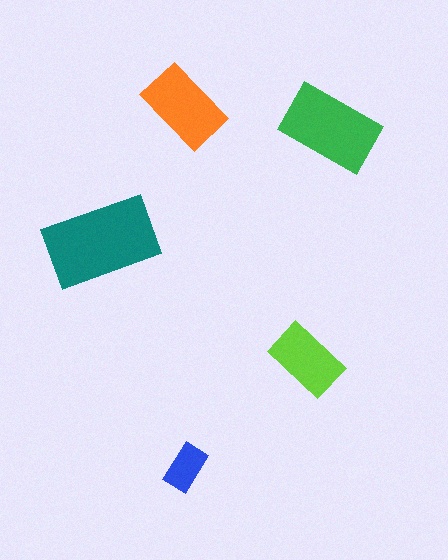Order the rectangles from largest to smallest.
the teal one, the green one, the orange one, the lime one, the blue one.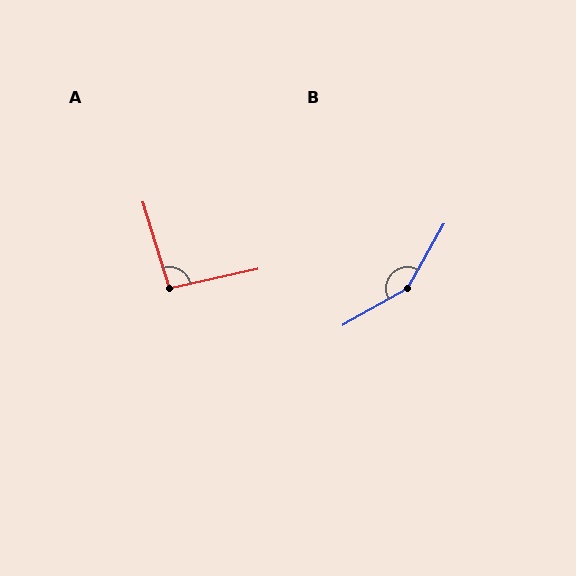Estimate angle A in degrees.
Approximately 94 degrees.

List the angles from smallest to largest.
A (94°), B (150°).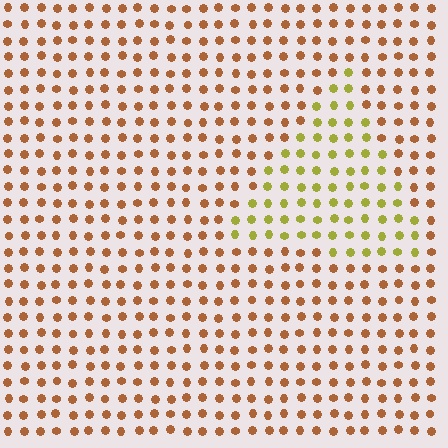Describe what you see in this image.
The image is filled with small brown elements in a uniform arrangement. A triangle-shaped region is visible where the elements are tinted to a slightly different hue, forming a subtle color boundary.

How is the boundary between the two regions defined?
The boundary is defined purely by a slight shift in hue (about 43 degrees). Spacing, size, and orientation are identical on both sides.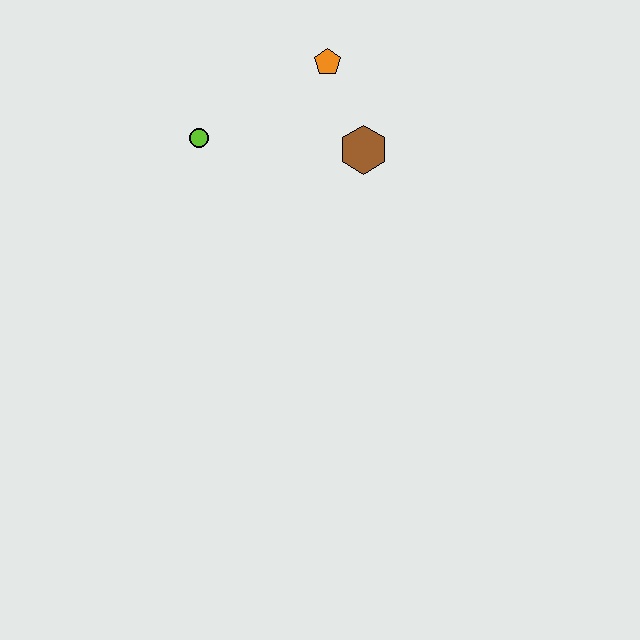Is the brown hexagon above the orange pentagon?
No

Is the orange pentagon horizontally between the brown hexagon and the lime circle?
Yes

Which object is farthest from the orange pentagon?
The lime circle is farthest from the orange pentagon.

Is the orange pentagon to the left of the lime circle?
No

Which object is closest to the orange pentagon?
The brown hexagon is closest to the orange pentagon.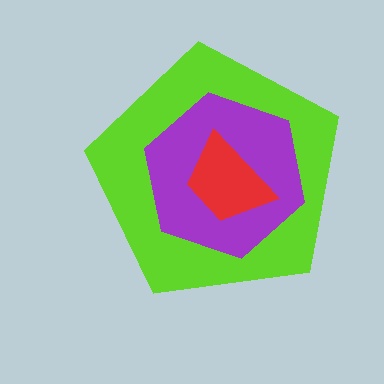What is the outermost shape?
The lime pentagon.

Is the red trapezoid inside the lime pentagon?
Yes.